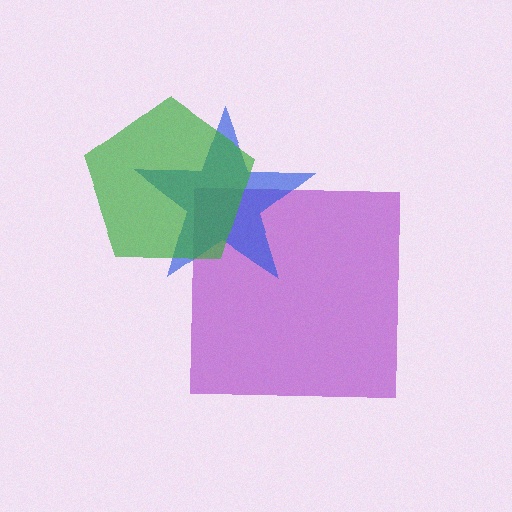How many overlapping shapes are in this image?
There are 3 overlapping shapes in the image.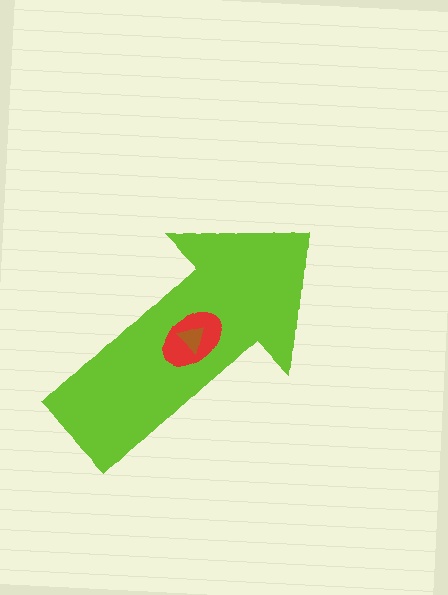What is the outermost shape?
The lime arrow.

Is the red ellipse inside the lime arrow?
Yes.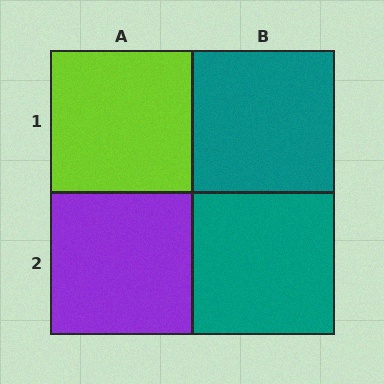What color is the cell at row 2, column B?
Teal.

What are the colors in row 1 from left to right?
Lime, teal.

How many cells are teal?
2 cells are teal.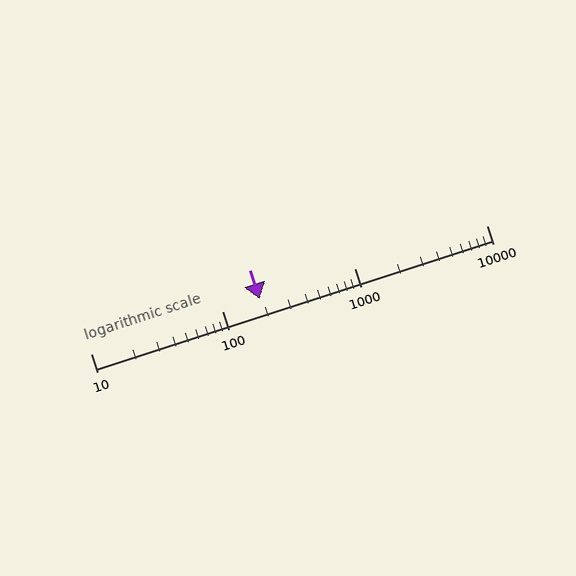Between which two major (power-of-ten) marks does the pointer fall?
The pointer is between 100 and 1000.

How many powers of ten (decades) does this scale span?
The scale spans 3 decades, from 10 to 10000.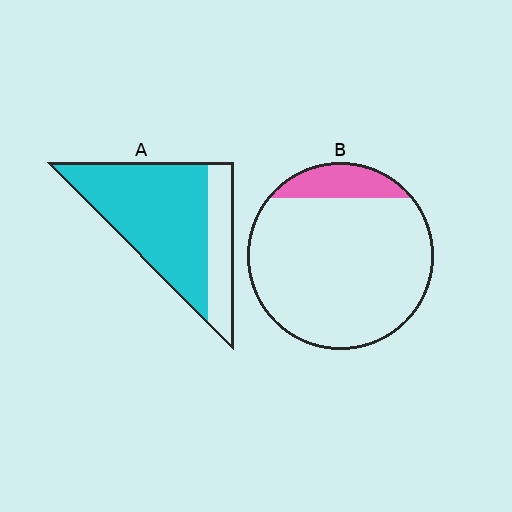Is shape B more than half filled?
No.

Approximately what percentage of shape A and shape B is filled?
A is approximately 75% and B is approximately 15%.